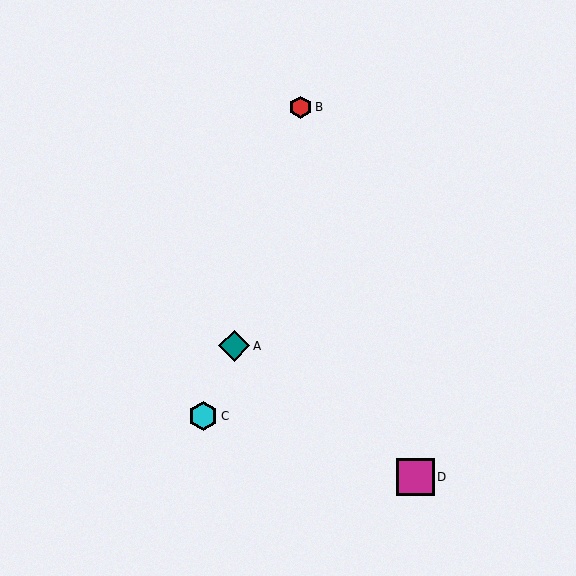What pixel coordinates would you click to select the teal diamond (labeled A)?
Click at (234, 346) to select the teal diamond A.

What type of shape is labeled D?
Shape D is a magenta square.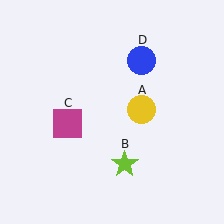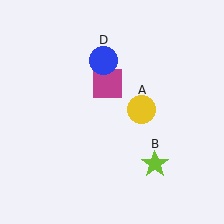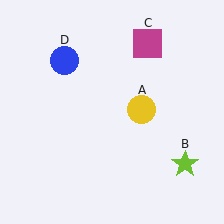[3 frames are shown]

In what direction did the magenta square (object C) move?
The magenta square (object C) moved up and to the right.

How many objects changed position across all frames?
3 objects changed position: lime star (object B), magenta square (object C), blue circle (object D).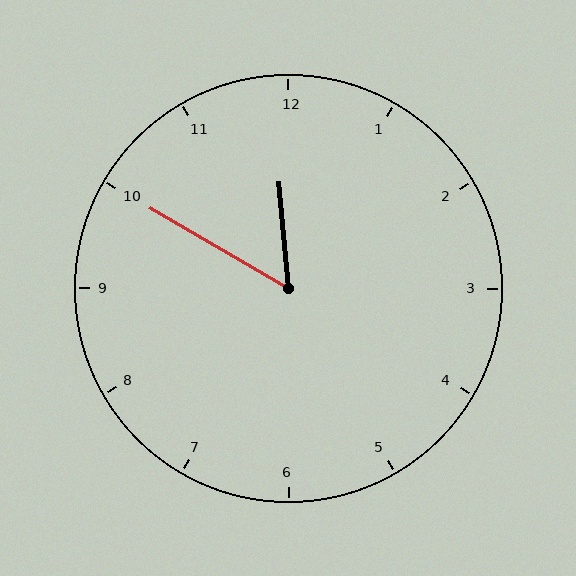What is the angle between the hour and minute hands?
Approximately 55 degrees.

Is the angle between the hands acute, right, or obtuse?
It is acute.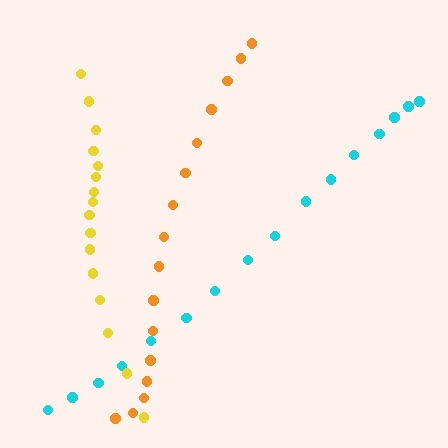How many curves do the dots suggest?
There are 3 distinct paths.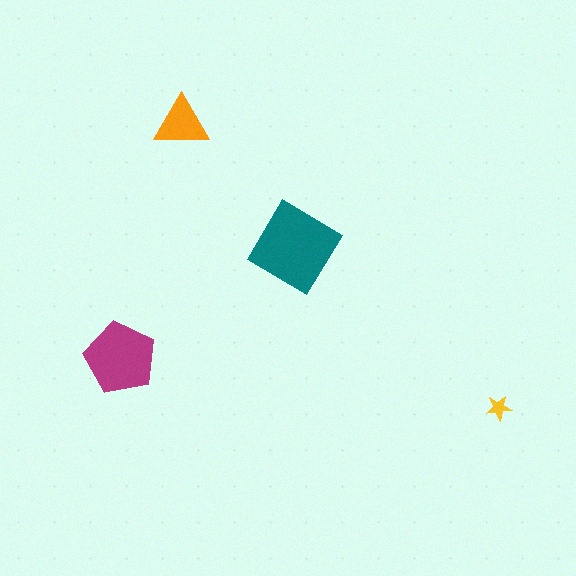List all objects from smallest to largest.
The yellow star, the orange triangle, the magenta pentagon, the teal diamond.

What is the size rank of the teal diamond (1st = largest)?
1st.